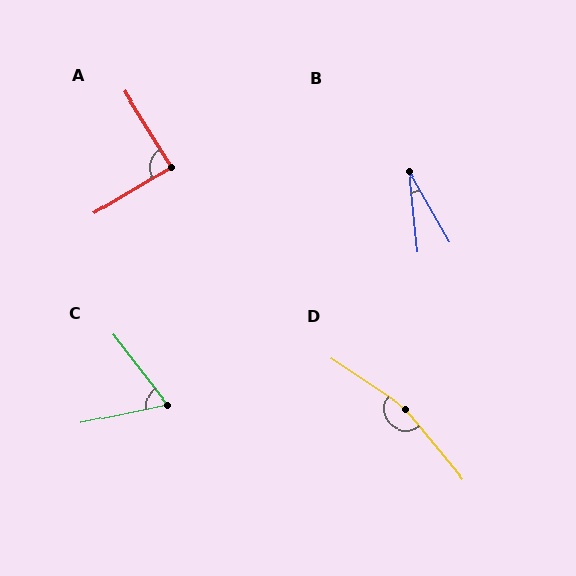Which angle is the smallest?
B, at approximately 24 degrees.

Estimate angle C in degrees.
Approximately 64 degrees.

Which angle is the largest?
D, at approximately 164 degrees.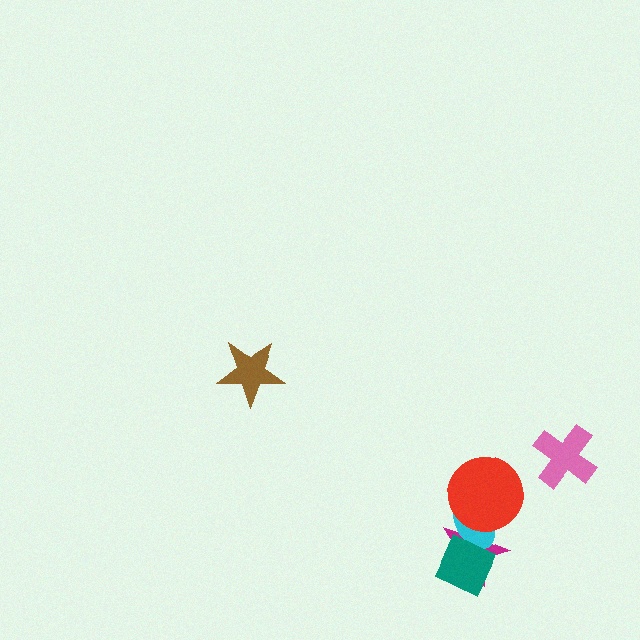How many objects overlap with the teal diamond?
2 objects overlap with the teal diamond.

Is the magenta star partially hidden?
Yes, it is partially covered by another shape.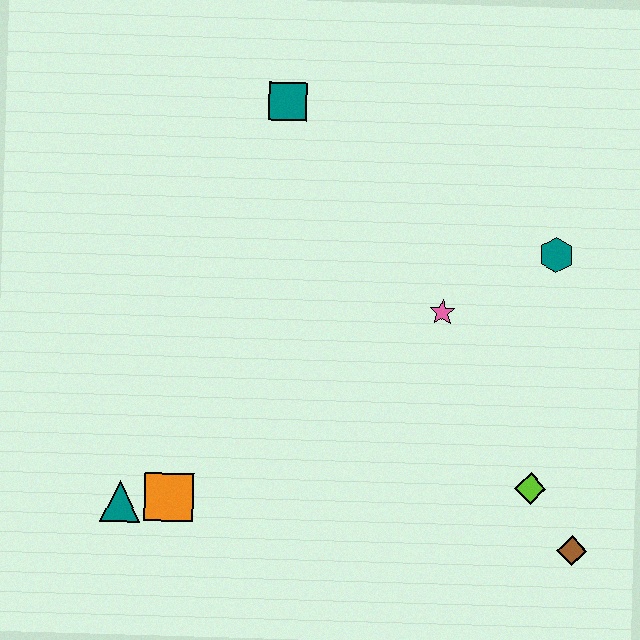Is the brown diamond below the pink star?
Yes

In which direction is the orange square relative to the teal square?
The orange square is below the teal square.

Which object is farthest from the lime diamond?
The teal square is farthest from the lime diamond.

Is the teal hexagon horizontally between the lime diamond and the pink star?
No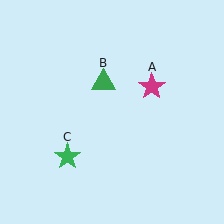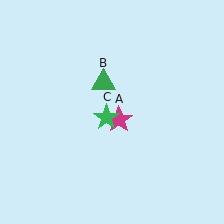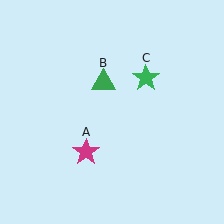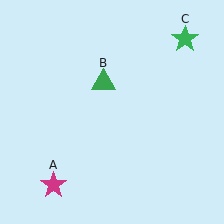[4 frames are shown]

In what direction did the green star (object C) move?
The green star (object C) moved up and to the right.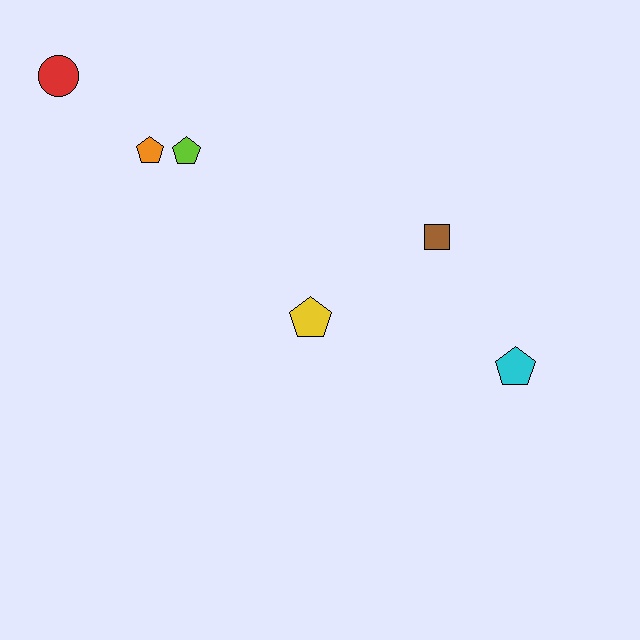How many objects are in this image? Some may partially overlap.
There are 6 objects.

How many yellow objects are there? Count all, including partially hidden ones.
There is 1 yellow object.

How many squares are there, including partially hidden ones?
There is 1 square.